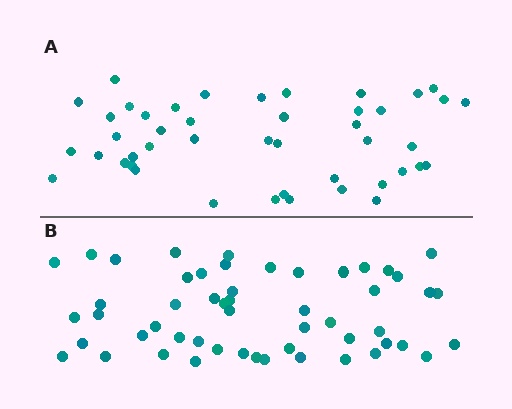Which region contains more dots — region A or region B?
Region B (the bottom region) has more dots.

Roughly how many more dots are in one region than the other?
Region B has roughly 8 or so more dots than region A.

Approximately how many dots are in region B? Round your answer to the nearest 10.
About 50 dots. (The exact count is 53, which rounds to 50.)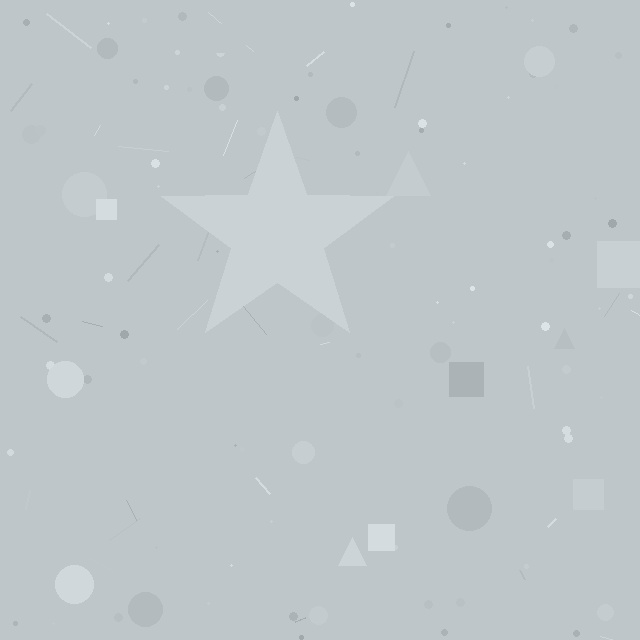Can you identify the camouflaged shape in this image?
The camouflaged shape is a star.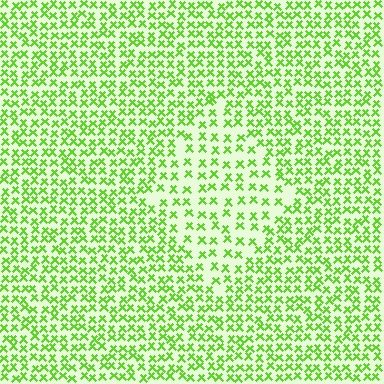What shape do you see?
I see a diamond.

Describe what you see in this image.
The image contains small lime elements arranged at two different densities. A diamond-shaped region is visible where the elements are less densely packed than the surrounding area.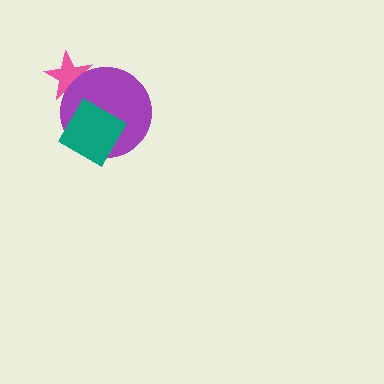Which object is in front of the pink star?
The purple circle is in front of the pink star.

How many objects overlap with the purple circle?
2 objects overlap with the purple circle.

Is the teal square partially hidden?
No, no other shape covers it.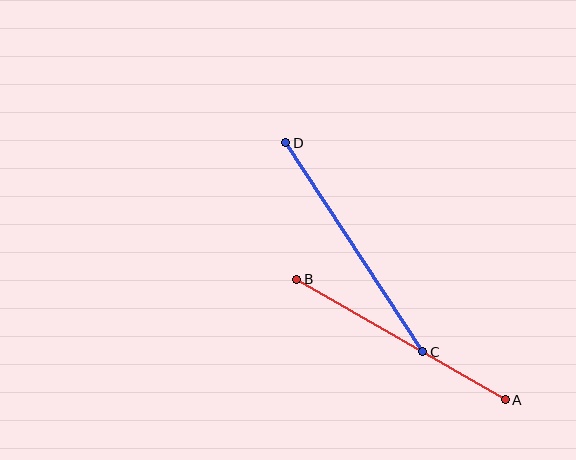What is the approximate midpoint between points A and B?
The midpoint is at approximately (401, 340) pixels.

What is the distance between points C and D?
The distance is approximately 250 pixels.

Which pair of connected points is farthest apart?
Points C and D are farthest apart.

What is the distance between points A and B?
The distance is approximately 241 pixels.